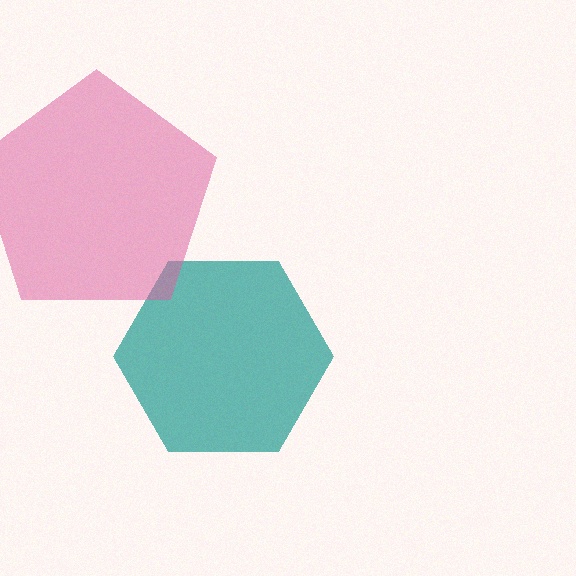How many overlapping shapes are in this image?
There are 2 overlapping shapes in the image.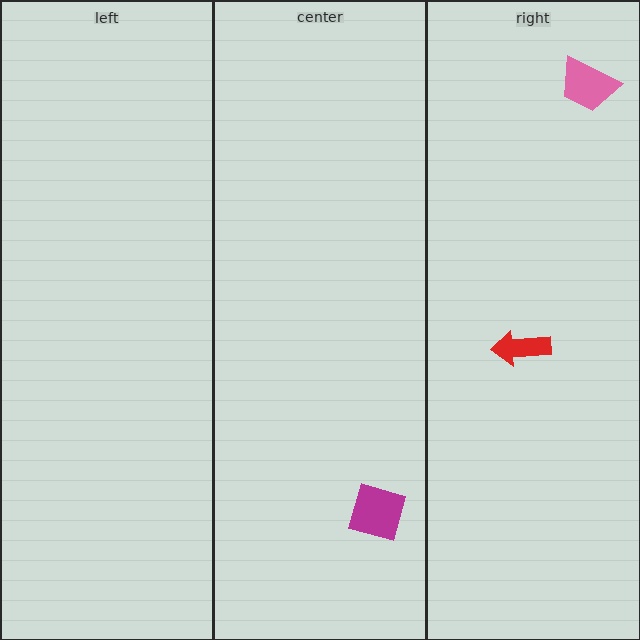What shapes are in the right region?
The red arrow, the pink trapezoid.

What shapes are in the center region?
The magenta diamond.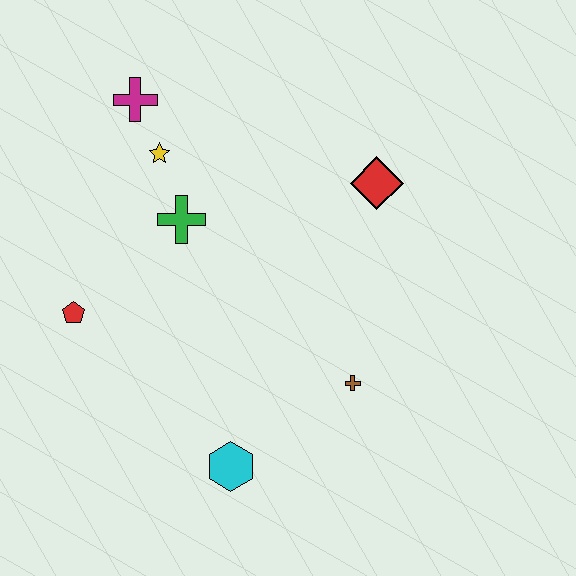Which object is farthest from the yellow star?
The cyan hexagon is farthest from the yellow star.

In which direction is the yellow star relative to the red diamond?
The yellow star is to the left of the red diamond.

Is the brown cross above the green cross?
No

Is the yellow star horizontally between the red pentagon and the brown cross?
Yes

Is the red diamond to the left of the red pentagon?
No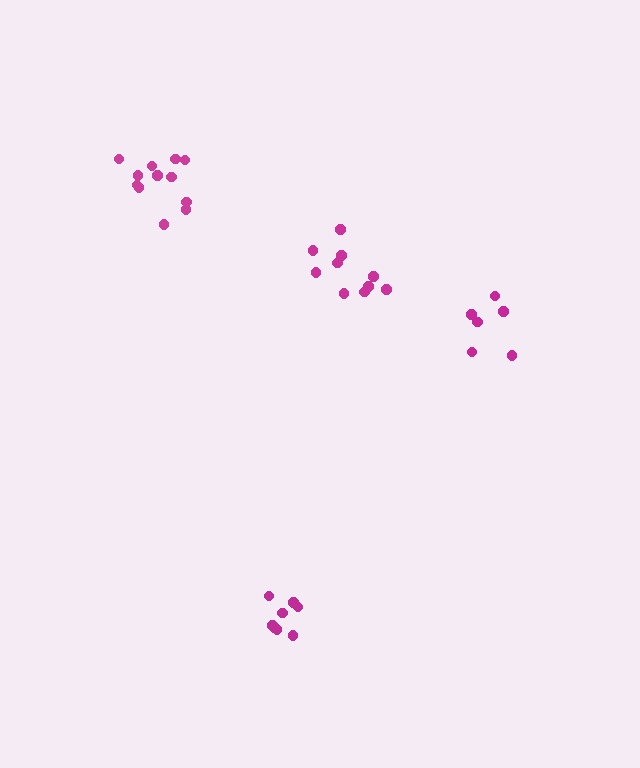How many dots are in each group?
Group 1: 8 dots, Group 2: 6 dots, Group 3: 12 dots, Group 4: 10 dots (36 total).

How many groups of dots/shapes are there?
There are 4 groups.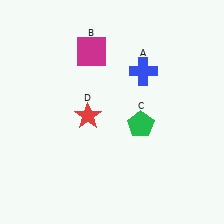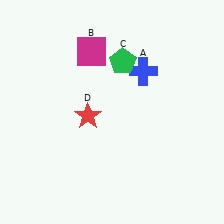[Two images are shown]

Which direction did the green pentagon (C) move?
The green pentagon (C) moved up.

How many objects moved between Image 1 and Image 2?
1 object moved between the two images.